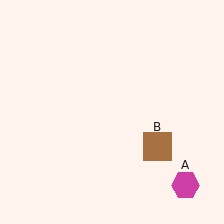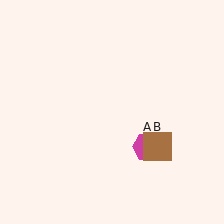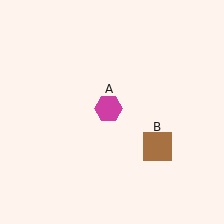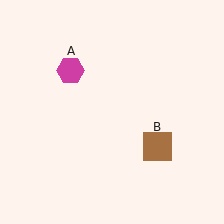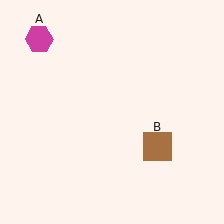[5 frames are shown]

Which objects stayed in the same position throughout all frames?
Brown square (object B) remained stationary.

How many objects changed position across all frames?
1 object changed position: magenta hexagon (object A).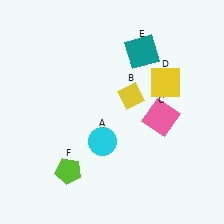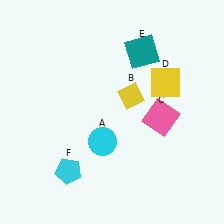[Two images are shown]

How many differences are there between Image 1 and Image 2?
There is 1 difference between the two images.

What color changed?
The pentagon (F) changed from lime in Image 1 to cyan in Image 2.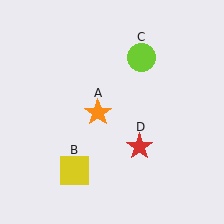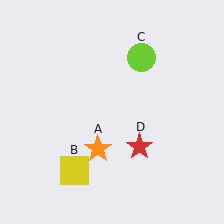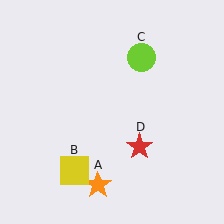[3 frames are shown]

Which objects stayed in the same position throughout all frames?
Yellow square (object B) and lime circle (object C) and red star (object D) remained stationary.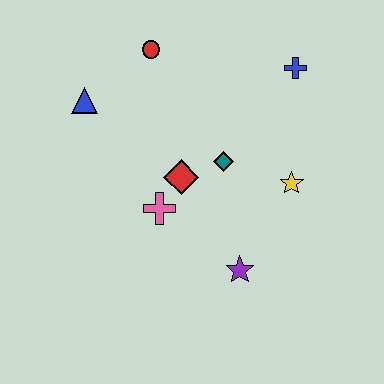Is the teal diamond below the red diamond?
No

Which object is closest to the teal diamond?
The red diamond is closest to the teal diamond.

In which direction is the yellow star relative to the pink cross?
The yellow star is to the right of the pink cross.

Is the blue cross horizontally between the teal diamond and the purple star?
No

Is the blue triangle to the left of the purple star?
Yes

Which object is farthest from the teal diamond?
The blue triangle is farthest from the teal diamond.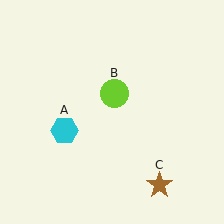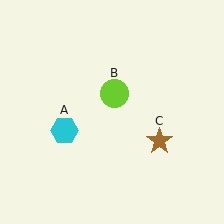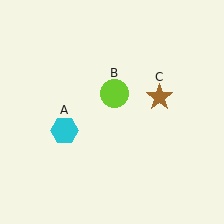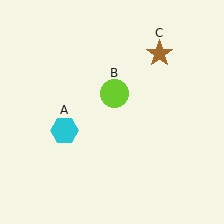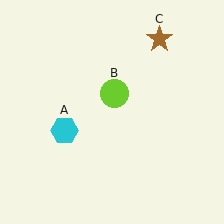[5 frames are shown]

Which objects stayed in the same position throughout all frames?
Cyan hexagon (object A) and lime circle (object B) remained stationary.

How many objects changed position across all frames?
1 object changed position: brown star (object C).